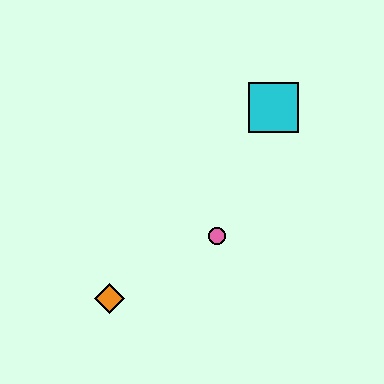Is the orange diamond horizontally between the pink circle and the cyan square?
No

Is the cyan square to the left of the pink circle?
No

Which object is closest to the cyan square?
The pink circle is closest to the cyan square.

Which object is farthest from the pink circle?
The cyan square is farthest from the pink circle.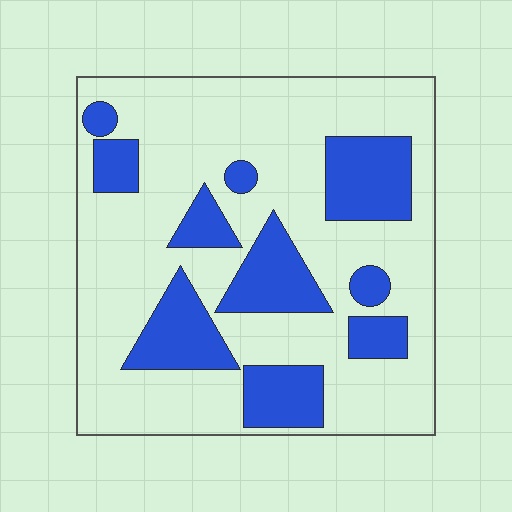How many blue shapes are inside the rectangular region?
10.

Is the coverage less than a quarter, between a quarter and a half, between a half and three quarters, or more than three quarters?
Between a quarter and a half.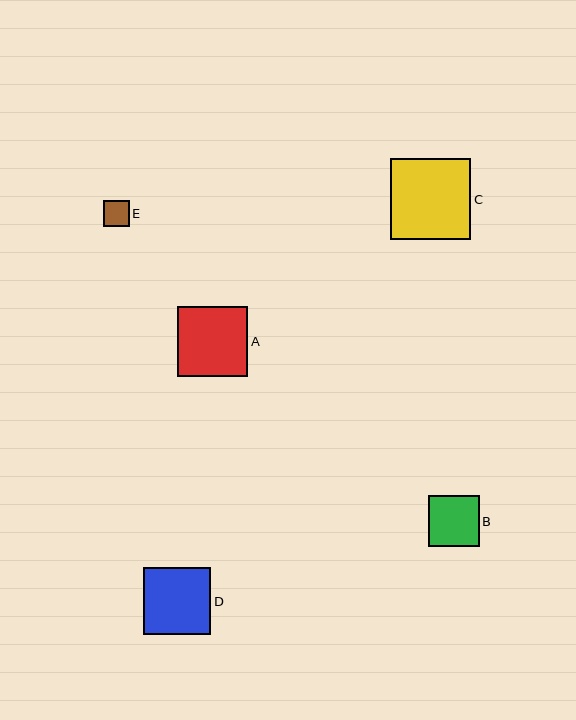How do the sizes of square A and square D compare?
Square A and square D are approximately the same size.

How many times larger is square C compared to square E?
Square C is approximately 3.1 times the size of square E.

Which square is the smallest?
Square E is the smallest with a size of approximately 26 pixels.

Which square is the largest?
Square C is the largest with a size of approximately 80 pixels.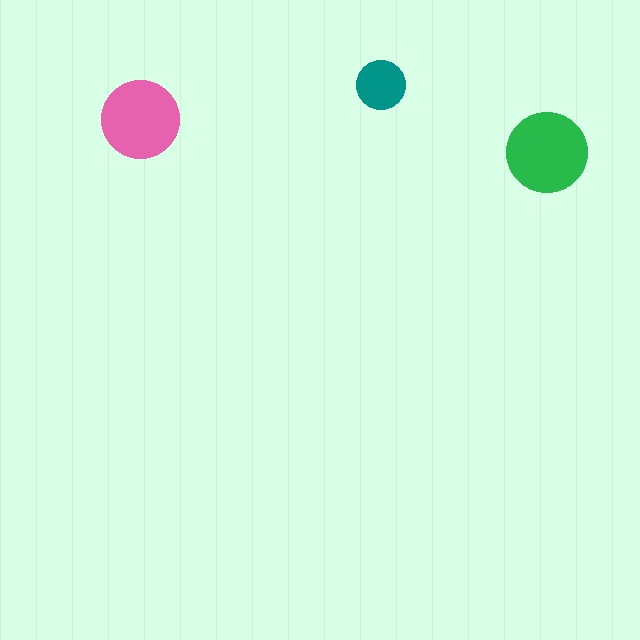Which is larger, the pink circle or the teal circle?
The pink one.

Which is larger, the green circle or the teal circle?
The green one.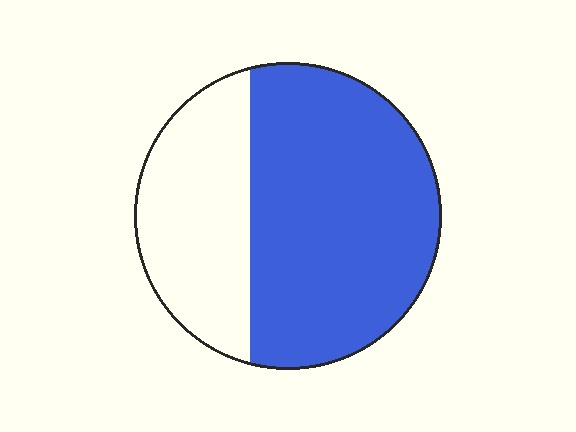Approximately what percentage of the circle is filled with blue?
Approximately 65%.